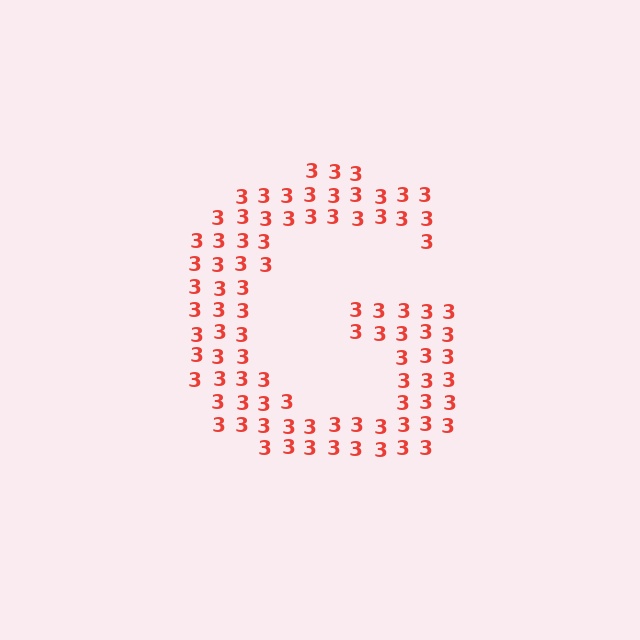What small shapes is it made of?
It is made of small digit 3's.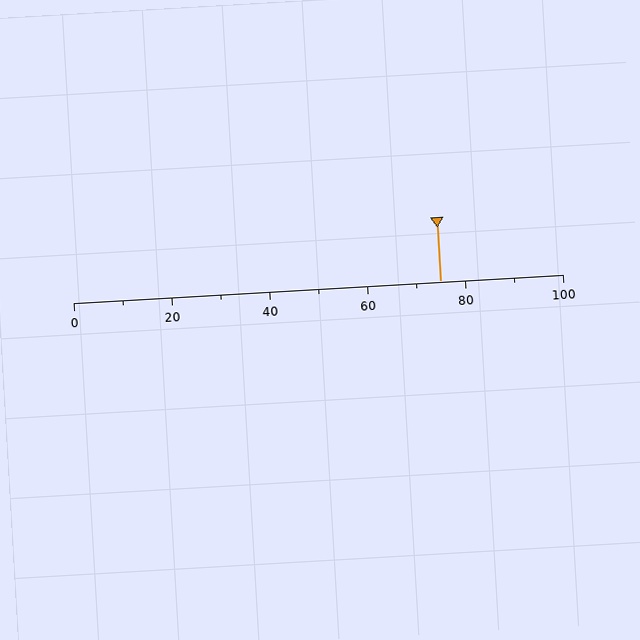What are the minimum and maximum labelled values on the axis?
The axis runs from 0 to 100.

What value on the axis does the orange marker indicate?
The marker indicates approximately 75.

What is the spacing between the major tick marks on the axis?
The major ticks are spaced 20 apart.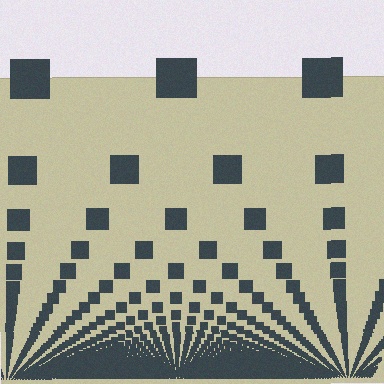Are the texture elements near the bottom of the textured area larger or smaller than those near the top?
Smaller. The gradient is inverted — elements near the bottom are smaller and denser.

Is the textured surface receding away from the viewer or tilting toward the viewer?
The surface appears to tilt toward the viewer. Texture elements get larger and sparser toward the top.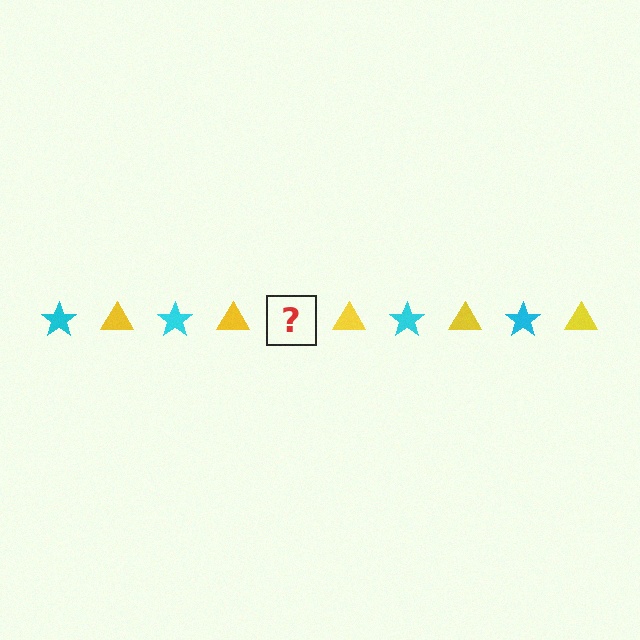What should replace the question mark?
The question mark should be replaced with a cyan star.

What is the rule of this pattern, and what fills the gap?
The rule is that the pattern alternates between cyan star and yellow triangle. The gap should be filled with a cyan star.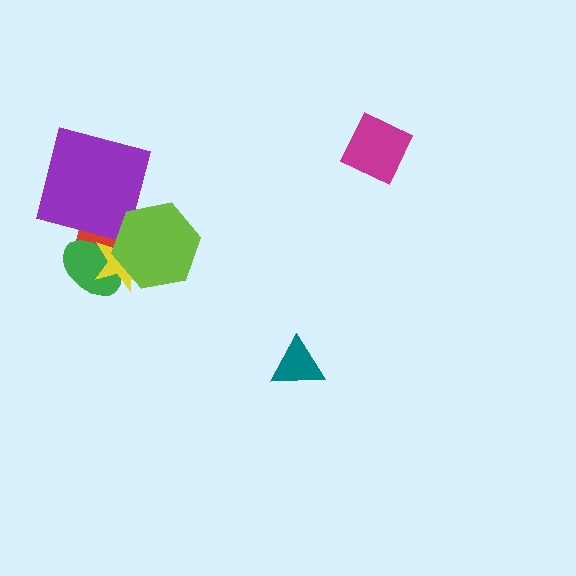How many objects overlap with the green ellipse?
3 objects overlap with the green ellipse.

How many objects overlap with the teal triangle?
0 objects overlap with the teal triangle.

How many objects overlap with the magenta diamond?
0 objects overlap with the magenta diamond.